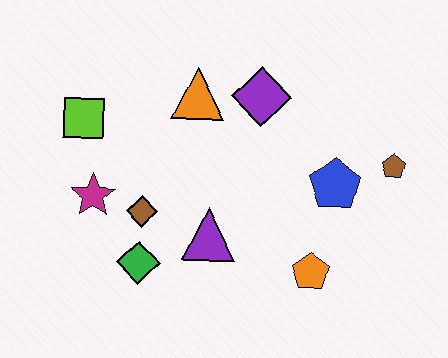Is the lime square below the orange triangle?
Yes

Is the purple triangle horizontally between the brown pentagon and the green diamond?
Yes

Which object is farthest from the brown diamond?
The brown pentagon is farthest from the brown diamond.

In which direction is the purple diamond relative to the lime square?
The purple diamond is to the right of the lime square.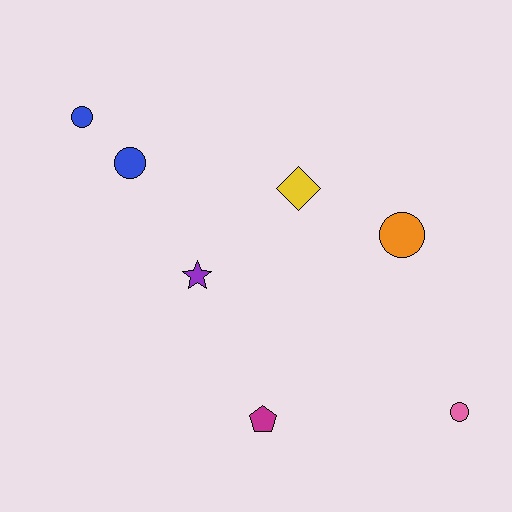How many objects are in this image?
There are 7 objects.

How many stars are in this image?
There is 1 star.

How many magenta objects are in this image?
There is 1 magenta object.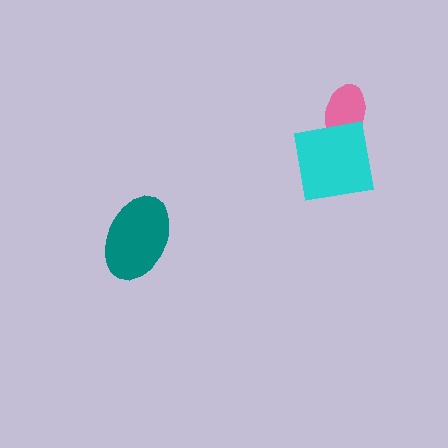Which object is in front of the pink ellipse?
The cyan square is in front of the pink ellipse.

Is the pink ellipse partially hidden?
Yes, it is partially covered by another shape.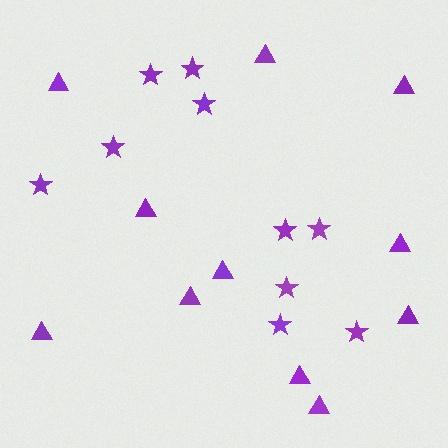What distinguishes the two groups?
There are 2 groups: one group of triangles (11) and one group of stars (10).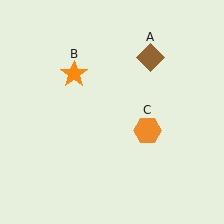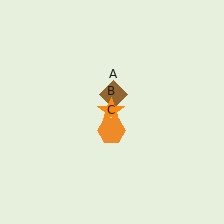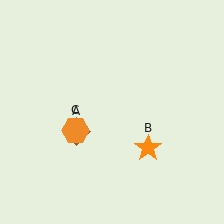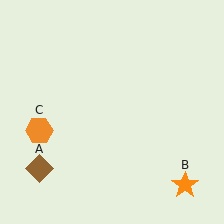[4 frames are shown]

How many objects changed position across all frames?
3 objects changed position: brown diamond (object A), orange star (object B), orange hexagon (object C).